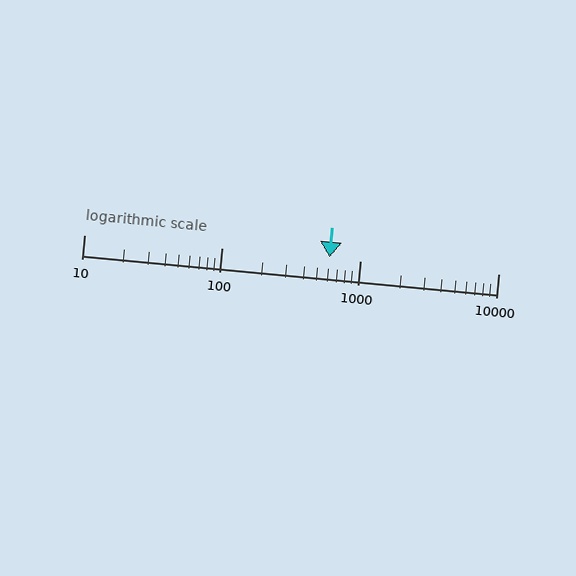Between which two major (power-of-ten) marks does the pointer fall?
The pointer is between 100 and 1000.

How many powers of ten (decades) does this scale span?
The scale spans 3 decades, from 10 to 10000.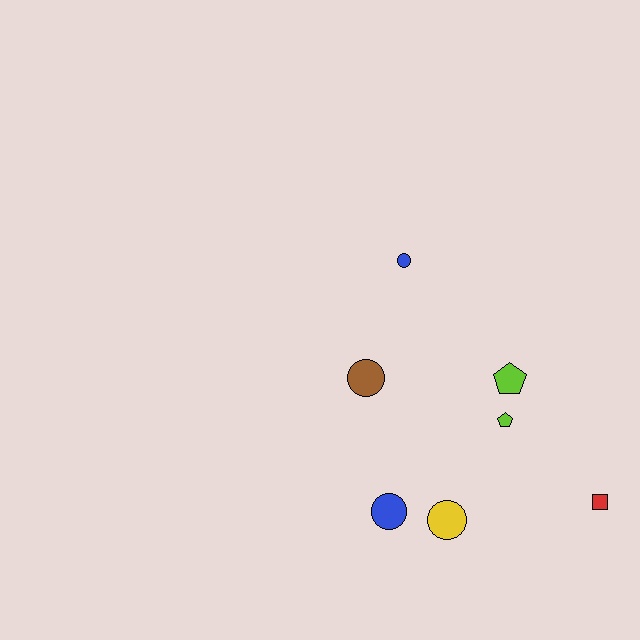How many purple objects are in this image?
There are no purple objects.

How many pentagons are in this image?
There are 2 pentagons.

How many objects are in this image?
There are 7 objects.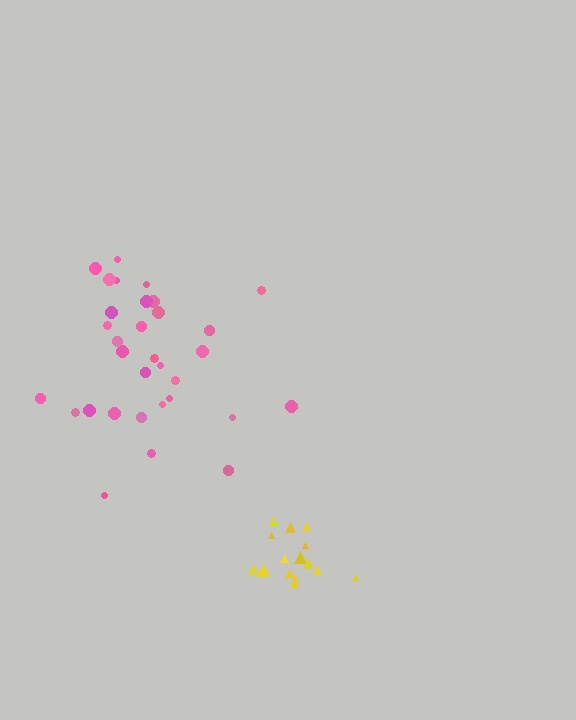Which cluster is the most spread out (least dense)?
Pink.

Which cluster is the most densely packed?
Yellow.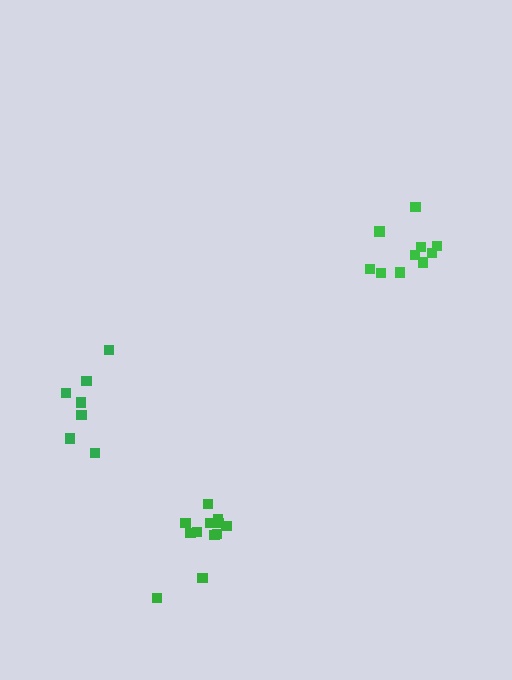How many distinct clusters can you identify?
There are 3 distinct clusters.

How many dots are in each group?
Group 1: 12 dots, Group 2: 7 dots, Group 3: 10 dots (29 total).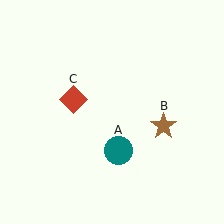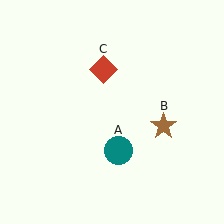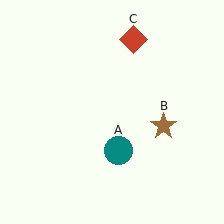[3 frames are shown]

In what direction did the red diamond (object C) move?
The red diamond (object C) moved up and to the right.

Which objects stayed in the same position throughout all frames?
Teal circle (object A) and brown star (object B) remained stationary.